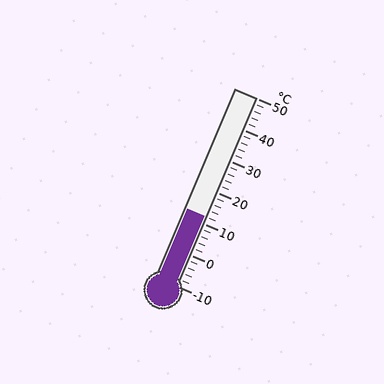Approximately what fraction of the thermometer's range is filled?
The thermometer is filled to approximately 35% of its range.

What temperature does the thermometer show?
The thermometer shows approximately 12°C.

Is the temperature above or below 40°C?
The temperature is below 40°C.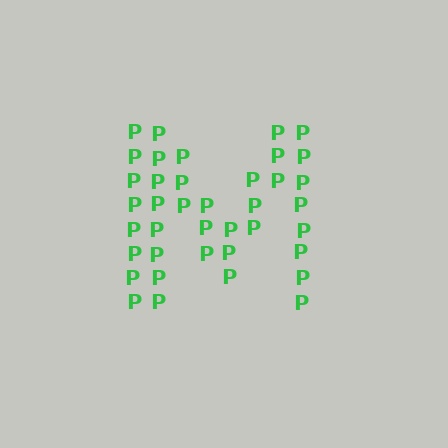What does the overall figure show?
The overall figure shows the letter M.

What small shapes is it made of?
It is made of small letter P's.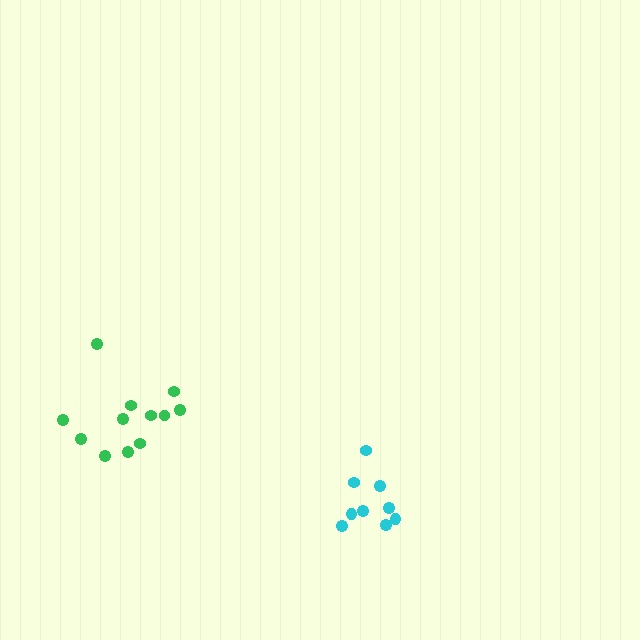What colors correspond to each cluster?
The clusters are colored: cyan, green.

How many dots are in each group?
Group 1: 9 dots, Group 2: 12 dots (21 total).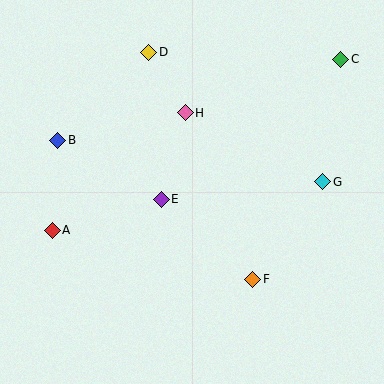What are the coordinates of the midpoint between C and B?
The midpoint between C and B is at (199, 100).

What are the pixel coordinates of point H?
Point H is at (185, 113).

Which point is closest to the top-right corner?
Point C is closest to the top-right corner.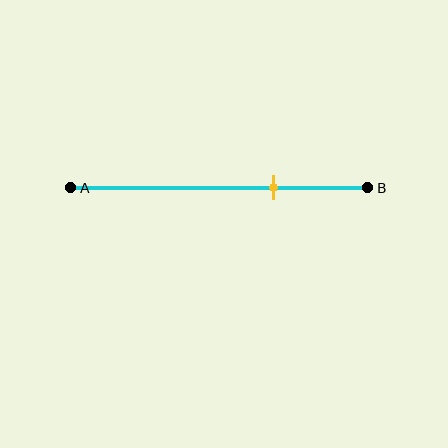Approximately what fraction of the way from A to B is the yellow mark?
The yellow mark is approximately 70% of the way from A to B.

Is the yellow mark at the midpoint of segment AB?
No, the mark is at about 70% from A, not at the 50% midpoint.